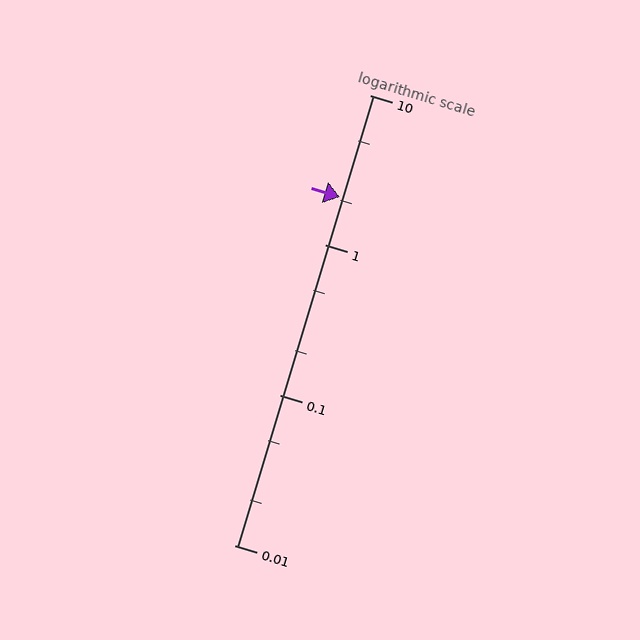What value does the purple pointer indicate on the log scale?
The pointer indicates approximately 2.1.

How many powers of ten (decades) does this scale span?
The scale spans 3 decades, from 0.01 to 10.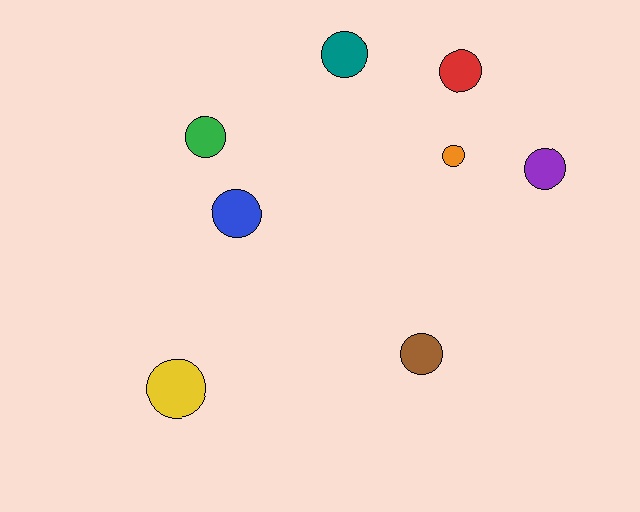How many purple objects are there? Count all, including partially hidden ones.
There is 1 purple object.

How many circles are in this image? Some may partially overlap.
There are 8 circles.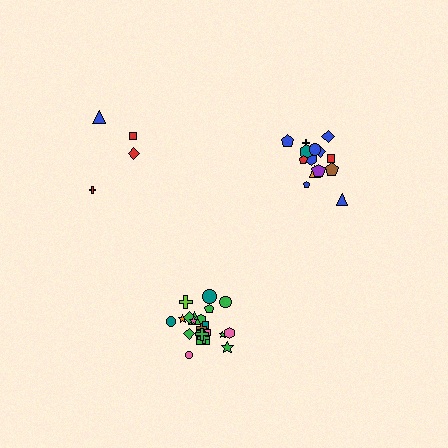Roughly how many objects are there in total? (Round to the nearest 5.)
Roughly 40 objects in total.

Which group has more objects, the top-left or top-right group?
The top-right group.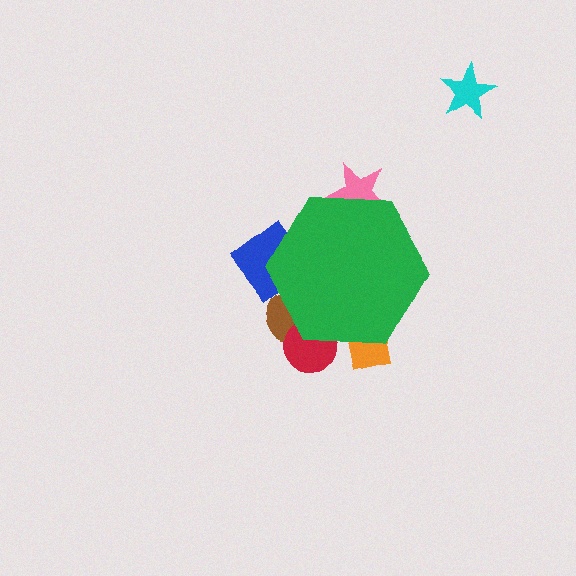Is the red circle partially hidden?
Yes, the red circle is partially hidden behind the green hexagon.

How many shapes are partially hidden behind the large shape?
5 shapes are partially hidden.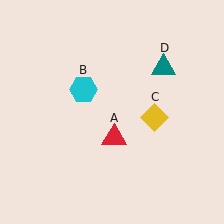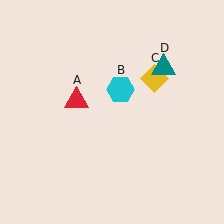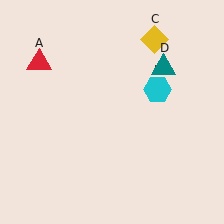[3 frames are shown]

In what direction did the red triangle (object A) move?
The red triangle (object A) moved up and to the left.